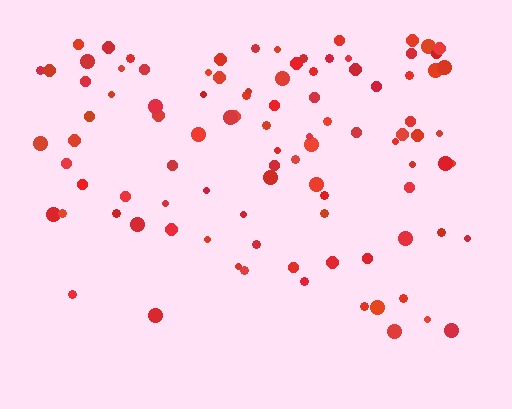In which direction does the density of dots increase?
From bottom to top, with the top side densest.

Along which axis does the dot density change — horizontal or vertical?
Vertical.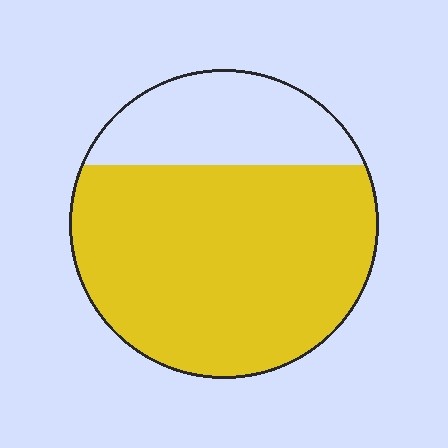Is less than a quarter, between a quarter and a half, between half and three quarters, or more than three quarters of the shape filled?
Between half and three quarters.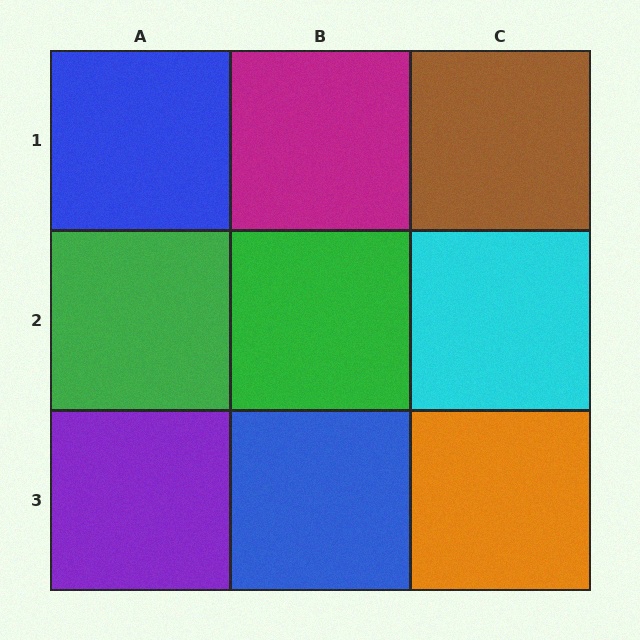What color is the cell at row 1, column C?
Brown.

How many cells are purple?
1 cell is purple.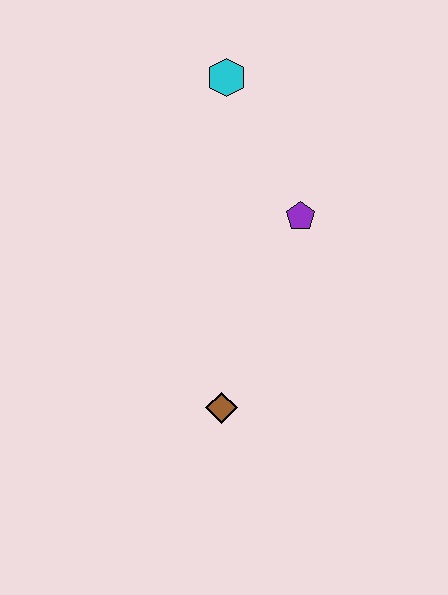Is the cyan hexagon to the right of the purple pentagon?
No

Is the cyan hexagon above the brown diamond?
Yes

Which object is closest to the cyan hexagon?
The purple pentagon is closest to the cyan hexagon.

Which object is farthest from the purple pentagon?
The brown diamond is farthest from the purple pentagon.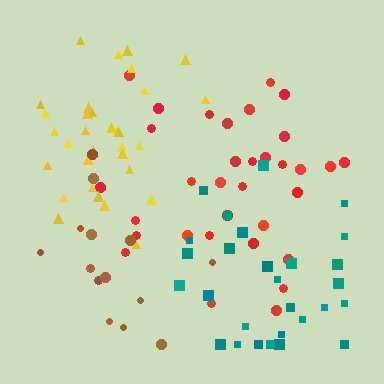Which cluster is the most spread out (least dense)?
Brown.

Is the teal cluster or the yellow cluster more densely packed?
Yellow.